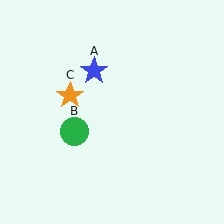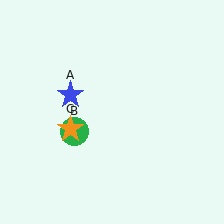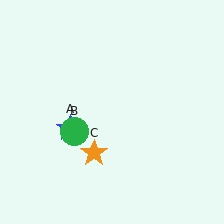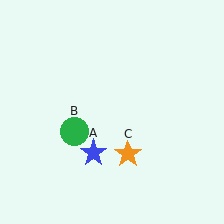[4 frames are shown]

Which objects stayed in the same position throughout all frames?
Green circle (object B) remained stationary.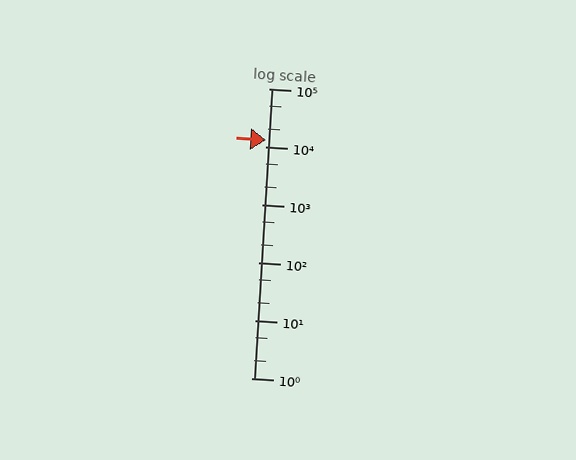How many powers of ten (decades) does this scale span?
The scale spans 5 decades, from 1 to 100000.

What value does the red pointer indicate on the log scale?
The pointer indicates approximately 13000.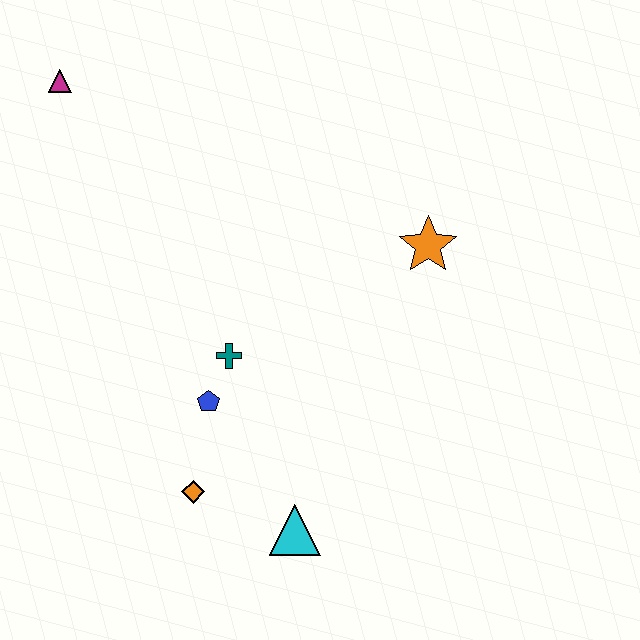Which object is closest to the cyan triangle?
The orange diamond is closest to the cyan triangle.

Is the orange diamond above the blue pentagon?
No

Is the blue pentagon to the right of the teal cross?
No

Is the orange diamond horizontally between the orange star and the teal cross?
No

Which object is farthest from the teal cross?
The magenta triangle is farthest from the teal cross.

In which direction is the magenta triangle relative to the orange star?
The magenta triangle is to the left of the orange star.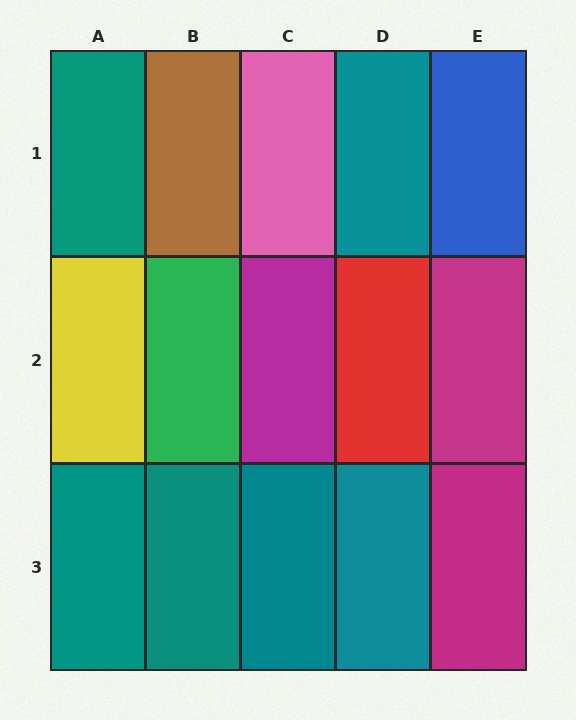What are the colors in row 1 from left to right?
Teal, brown, pink, teal, blue.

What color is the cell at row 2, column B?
Green.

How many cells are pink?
1 cell is pink.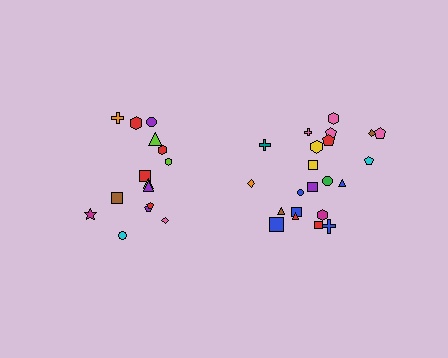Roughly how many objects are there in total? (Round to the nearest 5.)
Roughly 35 objects in total.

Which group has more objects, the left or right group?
The right group.